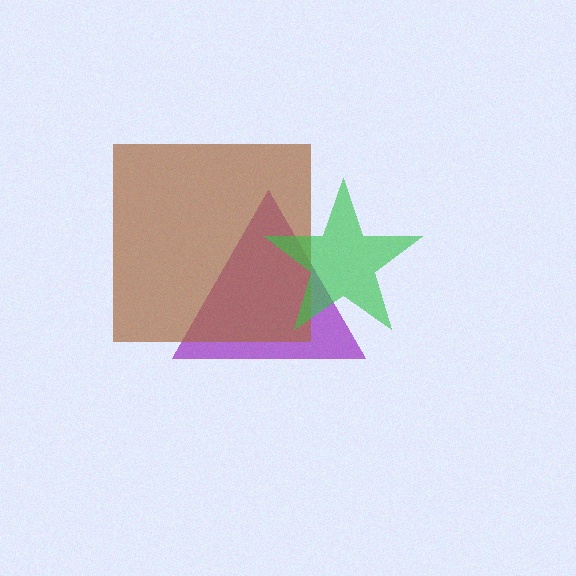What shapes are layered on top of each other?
The layered shapes are: a purple triangle, a brown square, a green star.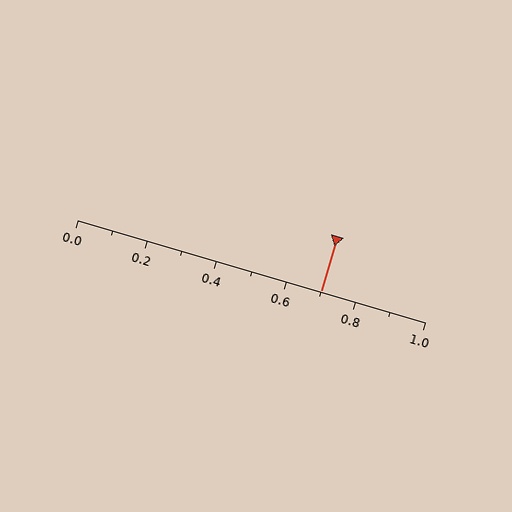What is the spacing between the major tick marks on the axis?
The major ticks are spaced 0.2 apart.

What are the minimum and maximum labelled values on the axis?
The axis runs from 0.0 to 1.0.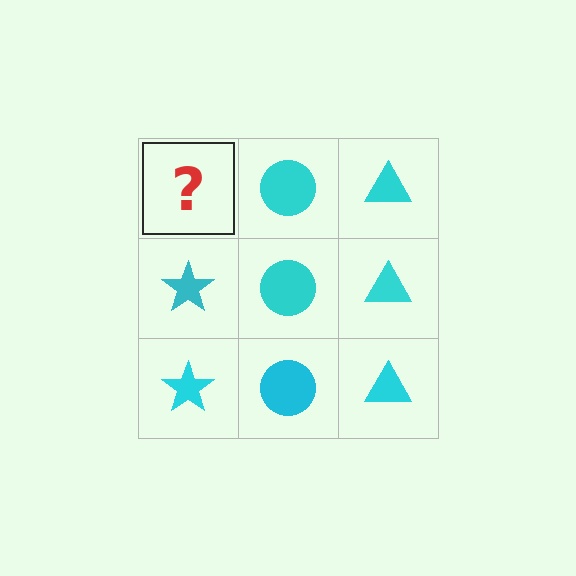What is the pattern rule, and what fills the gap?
The rule is that each column has a consistent shape. The gap should be filled with a cyan star.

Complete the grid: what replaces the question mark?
The question mark should be replaced with a cyan star.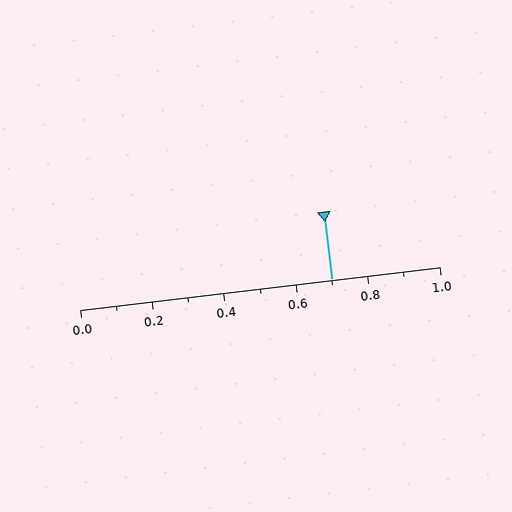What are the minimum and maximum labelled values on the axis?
The axis runs from 0.0 to 1.0.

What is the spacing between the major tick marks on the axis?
The major ticks are spaced 0.2 apart.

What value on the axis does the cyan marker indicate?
The marker indicates approximately 0.7.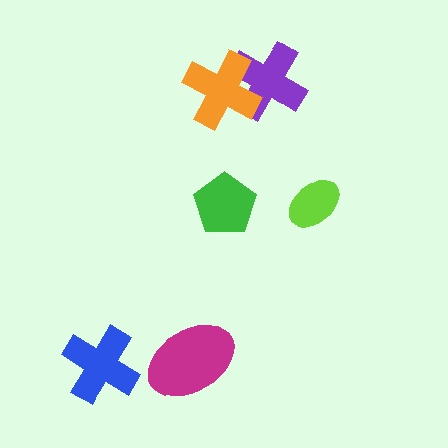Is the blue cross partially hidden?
No, no other shape covers it.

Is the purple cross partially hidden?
Yes, it is partially covered by another shape.